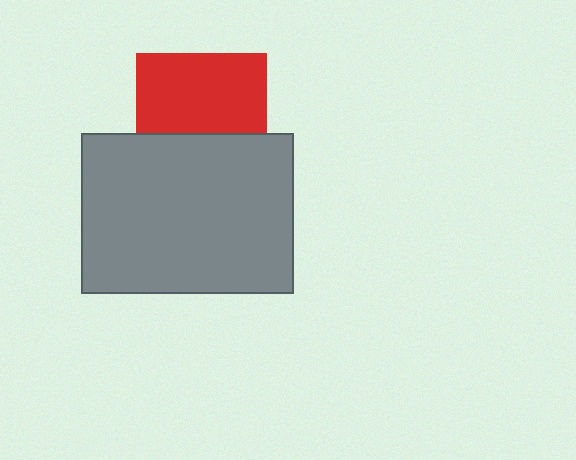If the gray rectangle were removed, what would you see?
You would see the complete red square.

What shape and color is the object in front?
The object in front is a gray rectangle.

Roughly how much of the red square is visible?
About half of it is visible (roughly 62%).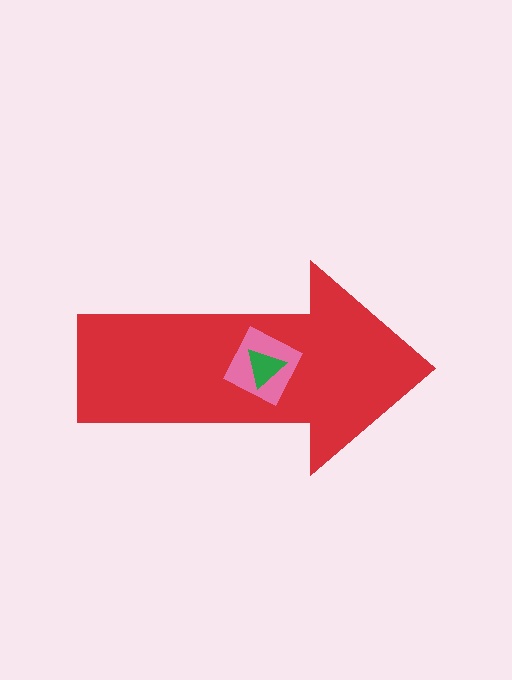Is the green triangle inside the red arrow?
Yes.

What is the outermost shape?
The red arrow.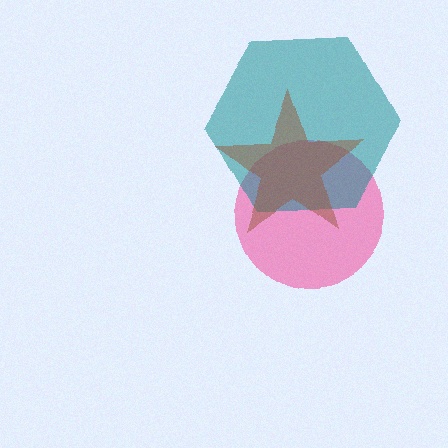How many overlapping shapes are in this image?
There are 3 overlapping shapes in the image.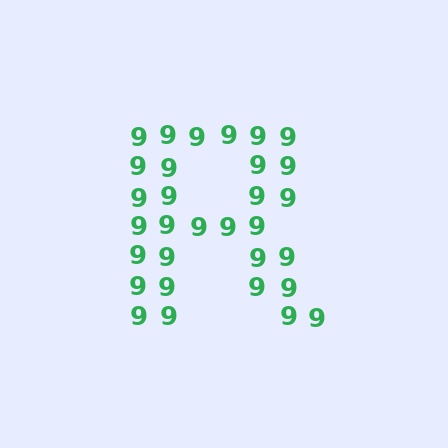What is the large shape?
The large shape is the letter R.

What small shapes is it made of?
It is made of small digit 9's.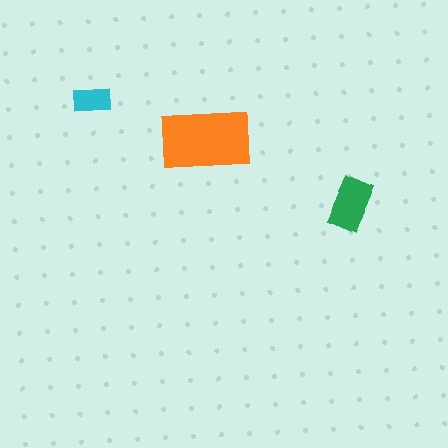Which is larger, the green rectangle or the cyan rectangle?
The green one.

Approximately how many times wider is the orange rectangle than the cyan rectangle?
About 2.5 times wider.